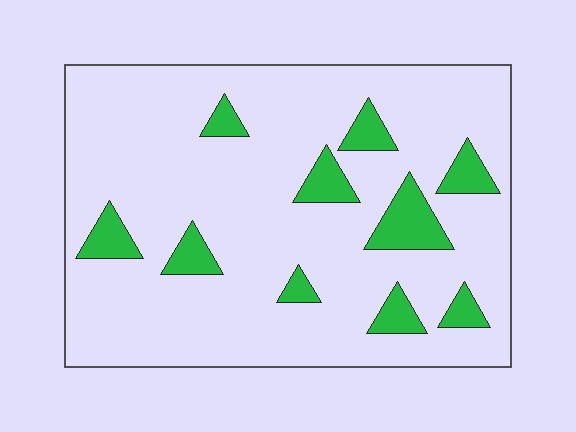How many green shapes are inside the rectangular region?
10.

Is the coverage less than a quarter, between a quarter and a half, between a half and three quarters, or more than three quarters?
Less than a quarter.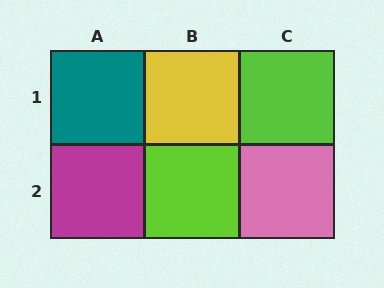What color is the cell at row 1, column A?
Teal.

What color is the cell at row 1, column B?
Yellow.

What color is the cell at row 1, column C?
Lime.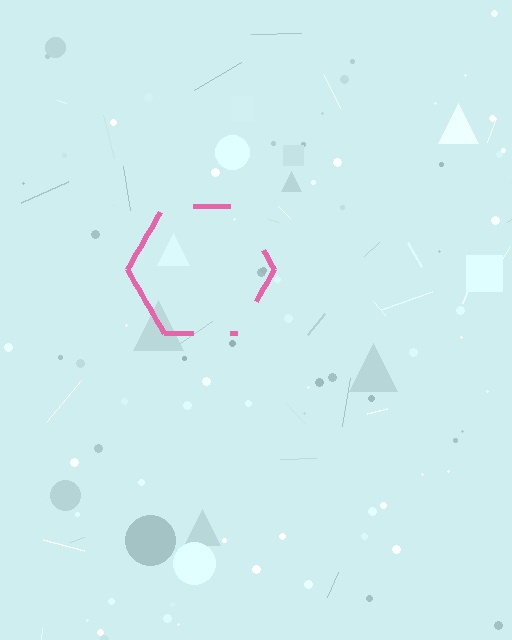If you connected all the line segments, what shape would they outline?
They would outline a hexagon.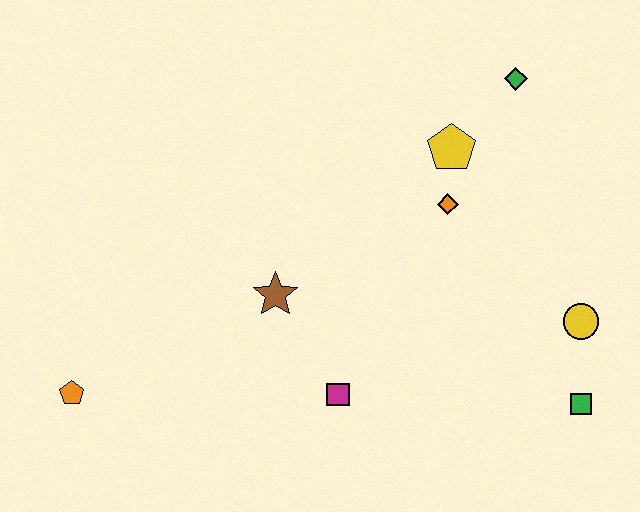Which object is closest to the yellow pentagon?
The orange diamond is closest to the yellow pentagon.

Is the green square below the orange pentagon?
Yes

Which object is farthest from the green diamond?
The orange pentagon is farthest from the green diamond.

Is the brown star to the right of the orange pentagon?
Yes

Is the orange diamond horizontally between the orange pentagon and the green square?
Yes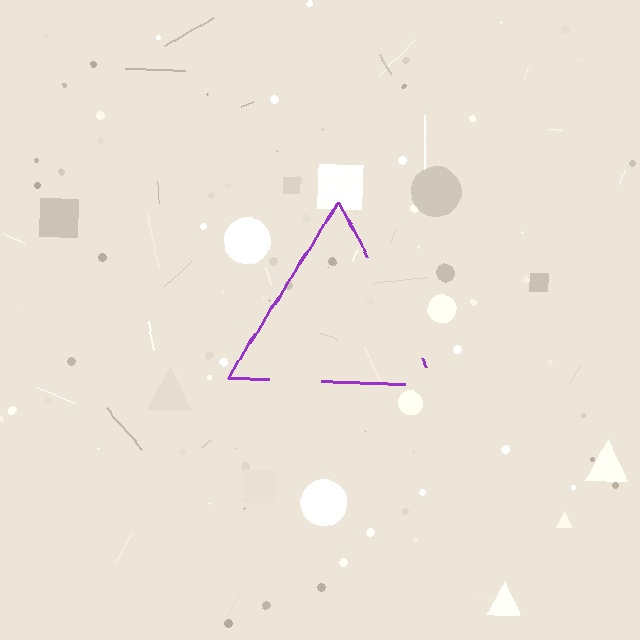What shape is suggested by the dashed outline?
The dashed outline suggests a triangle.